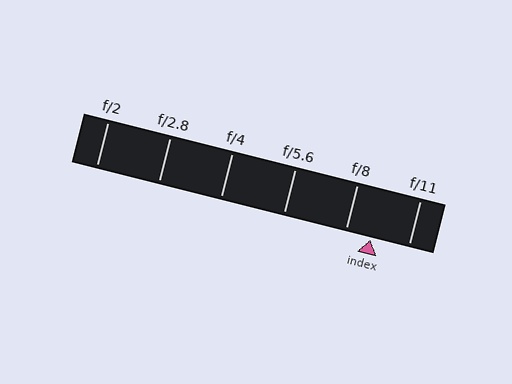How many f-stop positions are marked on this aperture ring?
There are 6 f-stop positions marked.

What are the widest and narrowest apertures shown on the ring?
The widest aperture shown is f/2 and the narrowest is f/11.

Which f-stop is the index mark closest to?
The index mark is closest to f/8.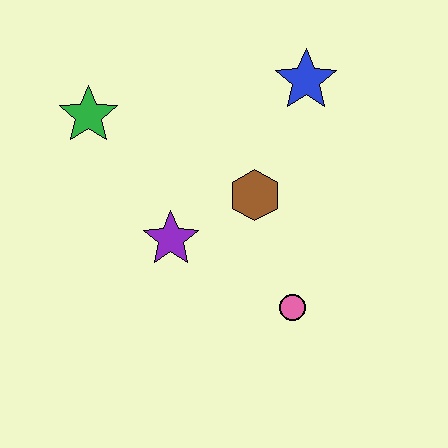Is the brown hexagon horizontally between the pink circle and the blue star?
No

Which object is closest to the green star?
The purple star is closest to the green star.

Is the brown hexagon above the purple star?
Yes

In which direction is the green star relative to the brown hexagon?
The green star is to the left of the brown hexagon.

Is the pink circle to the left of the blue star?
Yes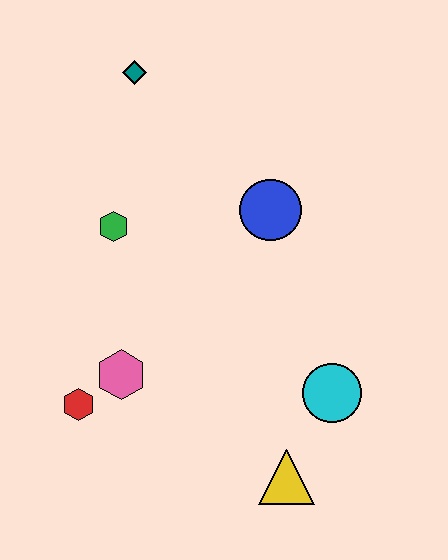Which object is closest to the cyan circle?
The yellow triangle is closest to the cyan circle.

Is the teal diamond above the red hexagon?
Yes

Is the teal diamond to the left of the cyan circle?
Yes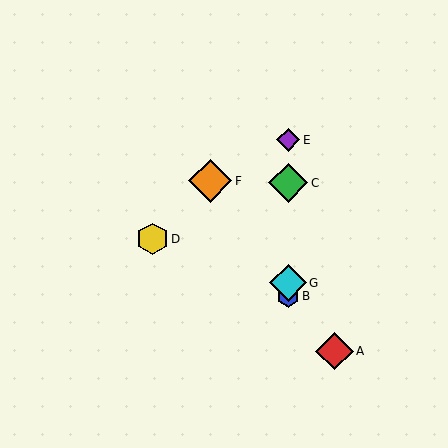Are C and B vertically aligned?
Yes, both are at x≈288.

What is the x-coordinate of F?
Object F is at x≈210.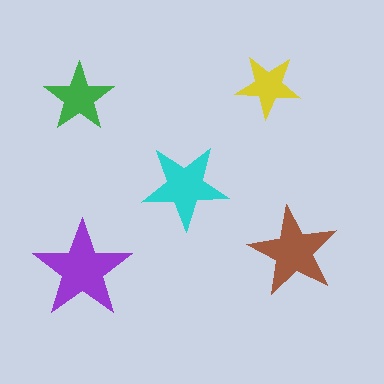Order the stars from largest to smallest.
the purple one, the brown one, the cyan one, the green one, the yellow one.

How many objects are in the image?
There are 5 objects in the image.